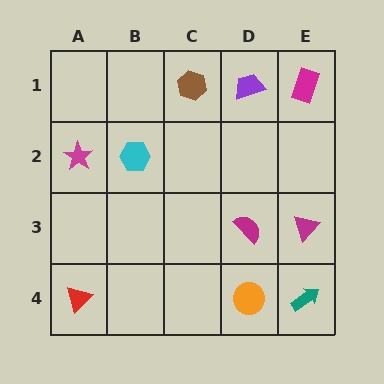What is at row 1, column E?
A magenta rectangle.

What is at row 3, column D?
A magenta semicircle.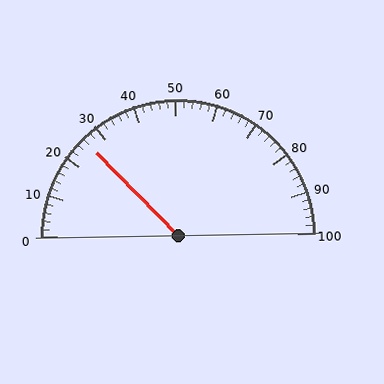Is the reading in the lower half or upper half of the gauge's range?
The reading is in the lower half of the range (0 to 100).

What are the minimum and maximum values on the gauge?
The gauge ranges from 0 to 100.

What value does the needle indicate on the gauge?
The needle indicates approximately 26.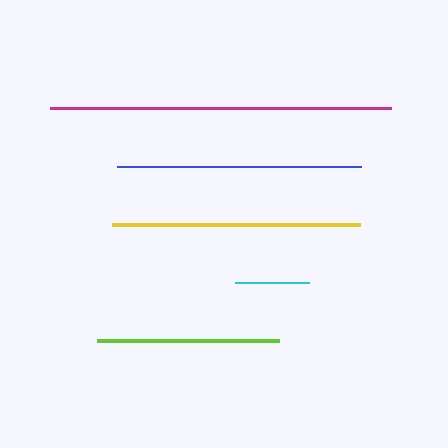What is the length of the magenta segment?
The magenta segment is approximately 341 pixels long.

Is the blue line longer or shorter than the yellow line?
The yellow line is longer than the blue line.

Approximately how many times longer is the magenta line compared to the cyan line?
The magenta line is approximately 4.6 times the length of the cyan line.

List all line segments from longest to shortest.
From longest to shortest: magenta, yellow, blue, lime, cyan.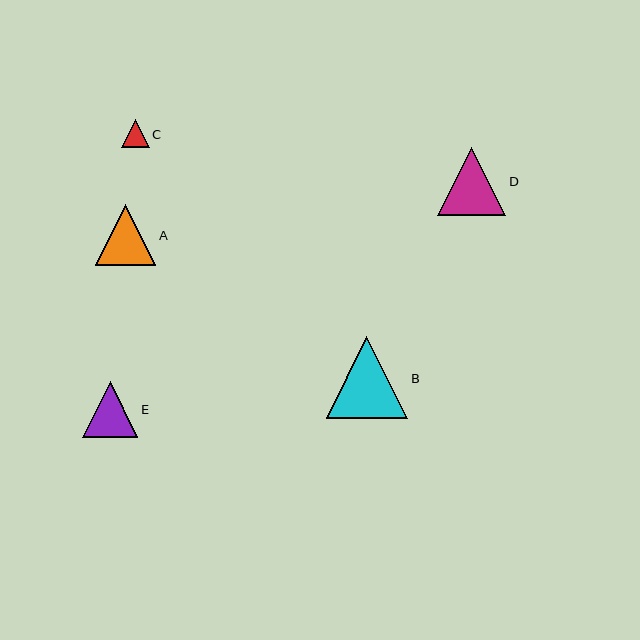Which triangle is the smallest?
Triangle C is the smallest with a size of approximately 27 pixels.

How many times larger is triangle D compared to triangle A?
Triangle D is approximately 1.1 times the size of triangle A.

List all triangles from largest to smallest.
From largest to smallest: B, D, A, E, C.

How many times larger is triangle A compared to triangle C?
Triangle A is approximately 2.2 times the size of triangle C.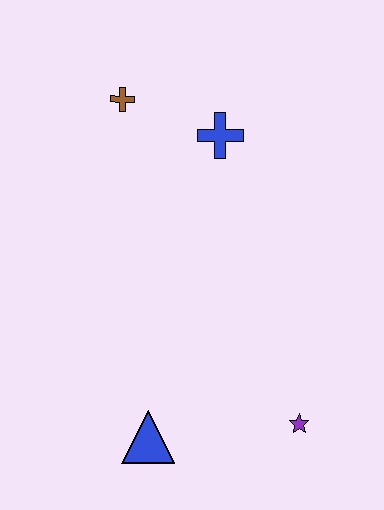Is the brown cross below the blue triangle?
No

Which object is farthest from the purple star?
The brown cross is farthest from the purple star.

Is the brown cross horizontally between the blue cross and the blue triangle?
No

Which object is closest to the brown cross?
The blue cross is closest to the brown cross.